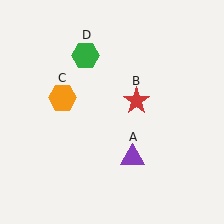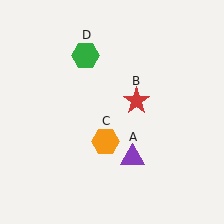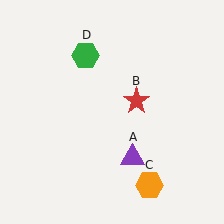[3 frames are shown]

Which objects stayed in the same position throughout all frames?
Purple triangle (object A) and red star (object B) and green hexagon (object D) remained stationary.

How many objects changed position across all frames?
1 object changed position: orange hexagon (object C).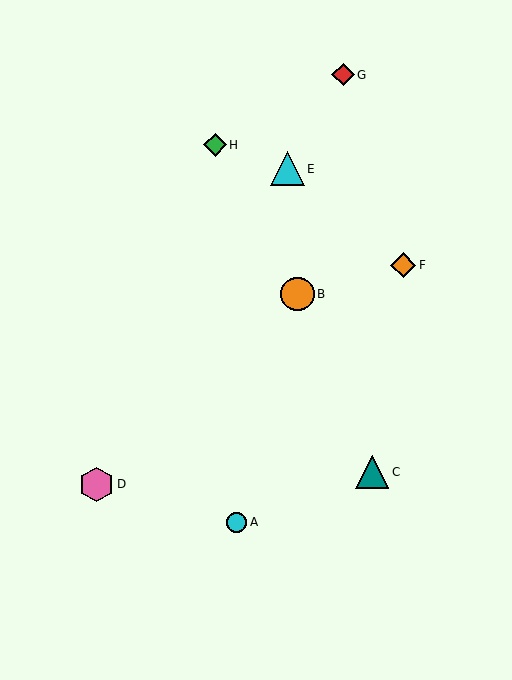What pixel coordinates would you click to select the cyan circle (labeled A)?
Click at (236, 522) to select the cyan circle A.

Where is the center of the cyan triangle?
The center of the cyan triangle is at (287, 169).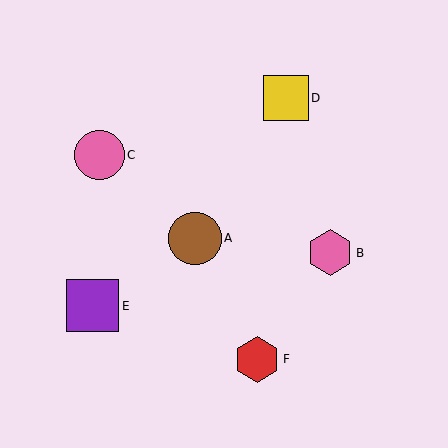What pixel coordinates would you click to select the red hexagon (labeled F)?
Click at (257, 360) to select the red hexagon F.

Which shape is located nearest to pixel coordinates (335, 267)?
The pink hexagon (labeled B) at (330, 253) is nearest to that location.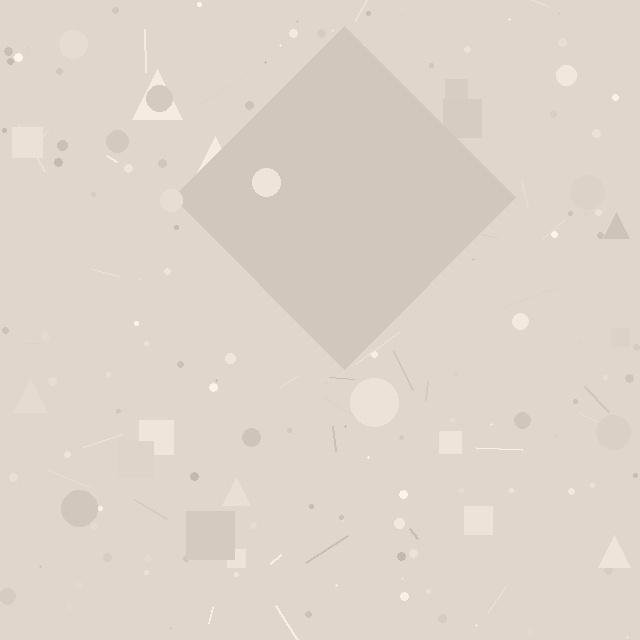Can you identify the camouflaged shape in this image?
The camouflaged shape is a diamond.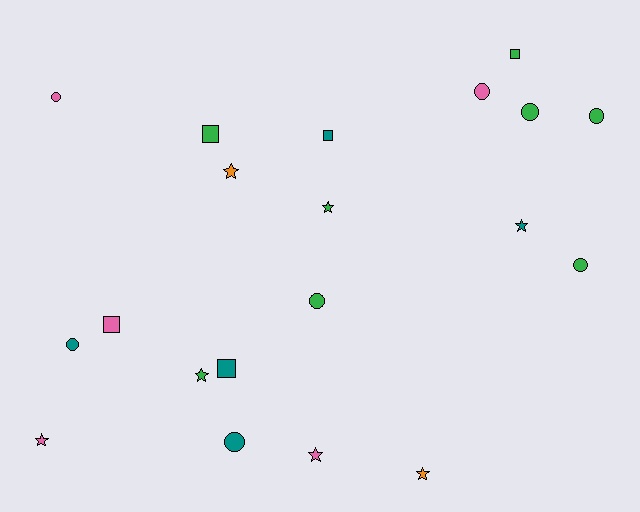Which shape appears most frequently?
Circle, with 8 objects.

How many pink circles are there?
There are 2 pink circles.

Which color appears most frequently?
Green, with 8 objects.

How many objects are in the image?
There are 20 objects.